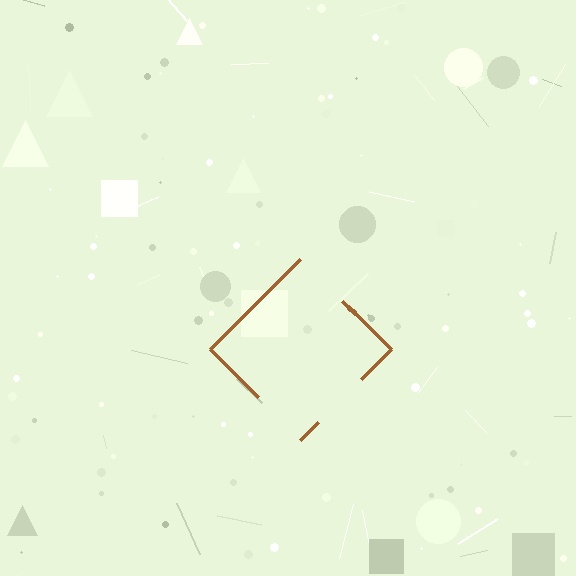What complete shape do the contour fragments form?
The contour fragments form a diamond.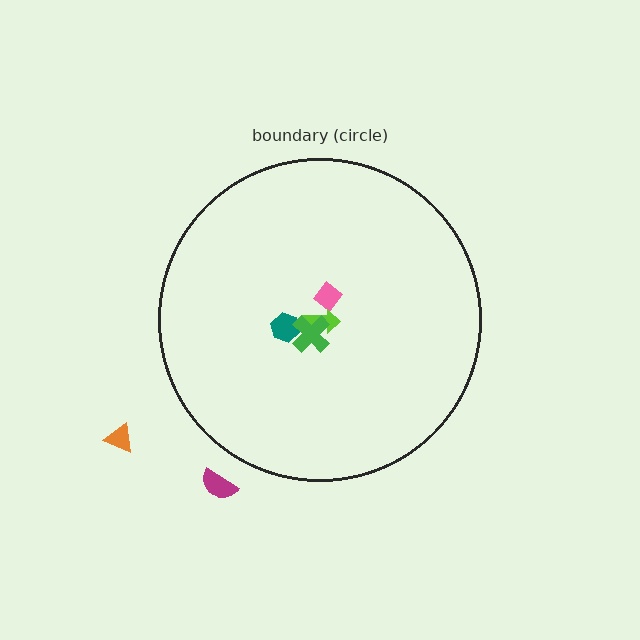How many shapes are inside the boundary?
4 inside, 2 outside.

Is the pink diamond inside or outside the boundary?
Inside.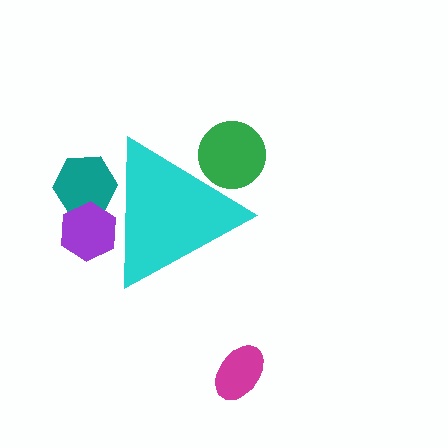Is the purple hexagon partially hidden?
Yes, the purple hexagon is partially hidden behind the cyan triangle.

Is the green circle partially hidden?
Yes, the green circle is partially hidden behind the cyan triangle.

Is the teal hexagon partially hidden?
Yes, the teal hexagon is partially hidden behind the cyan triangle.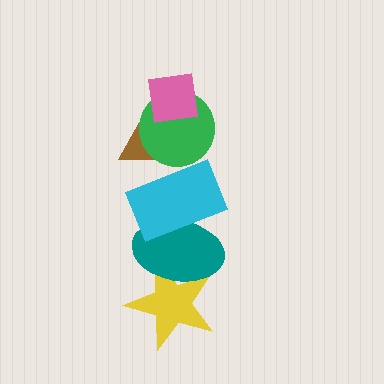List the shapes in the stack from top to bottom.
From top to bottom: the pink square, the green circle, the brown triangle, the cyan rectangle, the teal ellipse, the yellow star.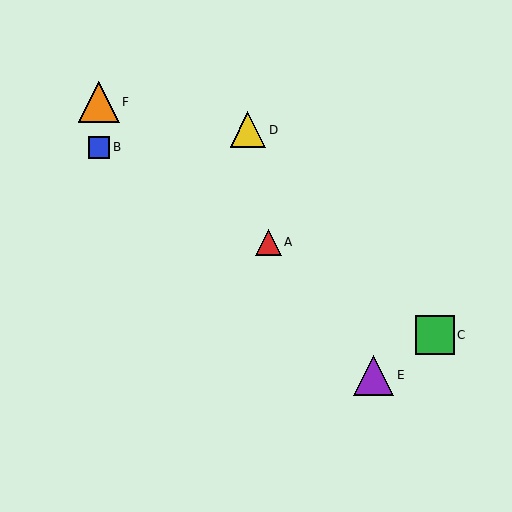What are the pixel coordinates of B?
Object B is at (99, 147).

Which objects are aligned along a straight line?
Objects A, B, C are aligned along a straight line.